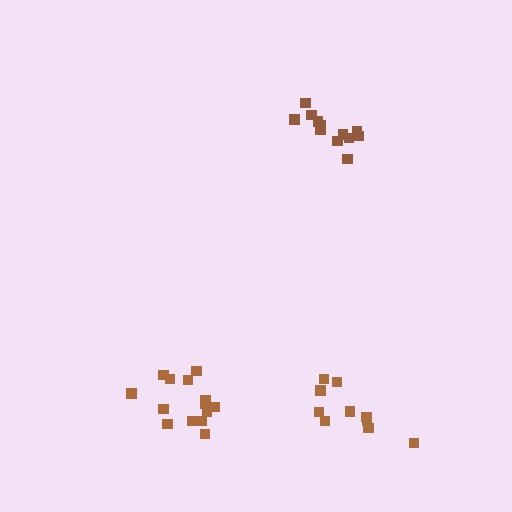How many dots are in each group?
Group 1: 12 dots, Group 2: 10 dots, Group 3: 14 dots (36 total).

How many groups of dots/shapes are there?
There are 3 groups.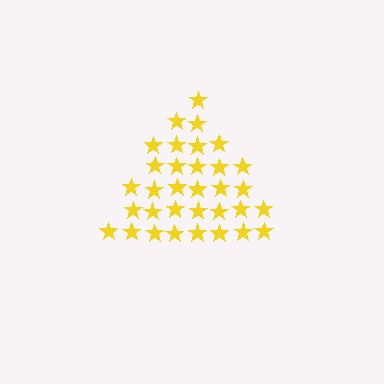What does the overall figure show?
The overall figure shows a triangle.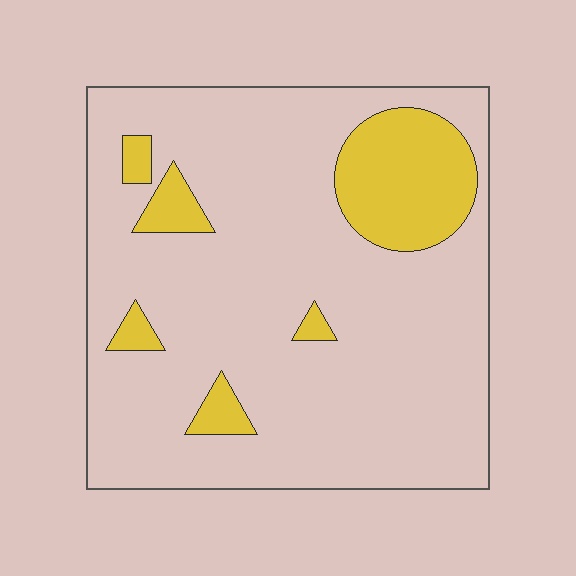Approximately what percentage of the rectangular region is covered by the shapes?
Approximately 15%.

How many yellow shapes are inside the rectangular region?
6.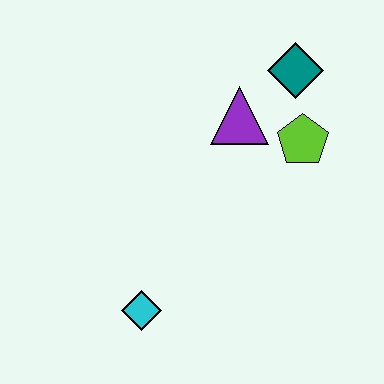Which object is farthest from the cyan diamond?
The teal diamond is farthest from the cyan diamond.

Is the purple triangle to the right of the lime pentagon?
No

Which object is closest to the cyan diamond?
The purple triangle is closest to the cyan diamond.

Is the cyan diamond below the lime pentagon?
Yes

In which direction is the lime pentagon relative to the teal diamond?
The lime pentagon is below the teal diamond.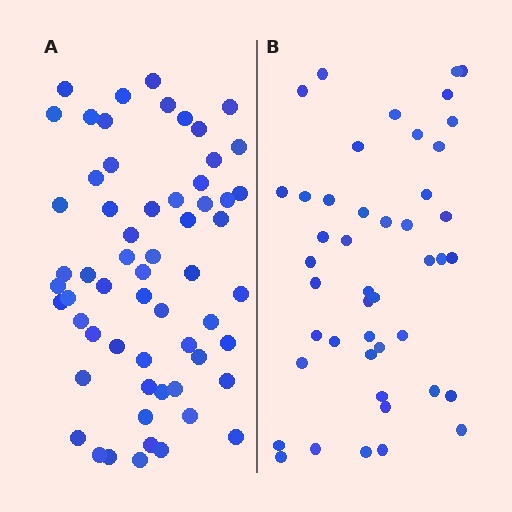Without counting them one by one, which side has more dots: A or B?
Region A (the left region) has more dots.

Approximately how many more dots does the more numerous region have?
Region A has approximately 15 more dots than region B.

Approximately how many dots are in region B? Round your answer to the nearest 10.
About 40 dots. (The exact count is 45, which rounds to 40.)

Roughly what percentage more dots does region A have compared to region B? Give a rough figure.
About 35% more.